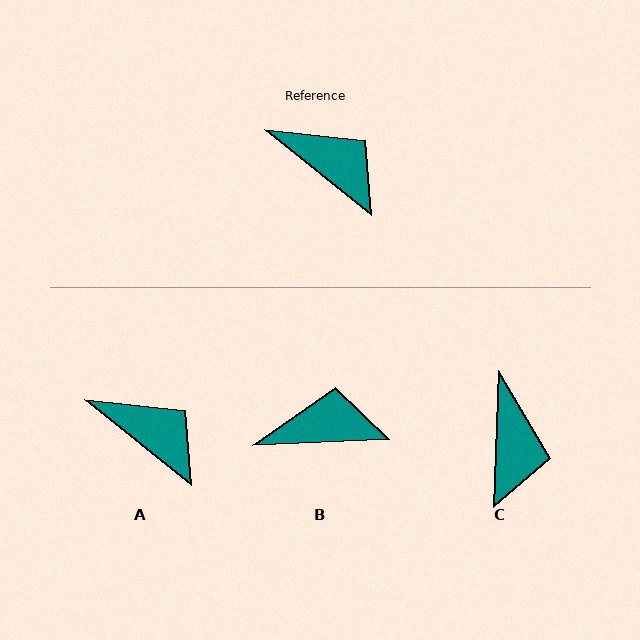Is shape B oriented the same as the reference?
No, it is off by about 41 degrees.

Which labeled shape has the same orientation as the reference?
A.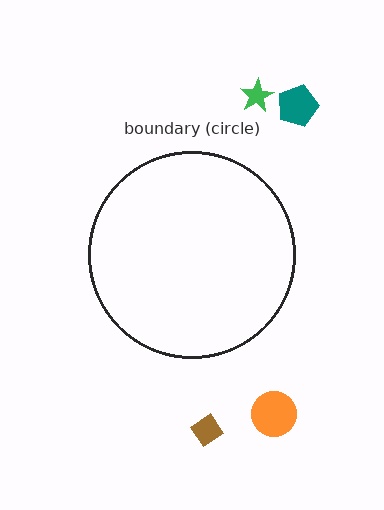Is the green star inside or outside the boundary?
Outside.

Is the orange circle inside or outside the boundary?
Outside.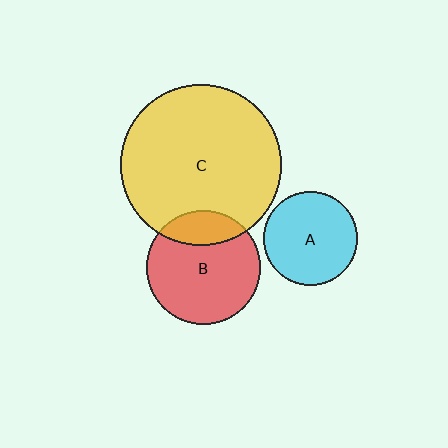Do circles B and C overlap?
Yes.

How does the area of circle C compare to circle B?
Approximately 2.0 times.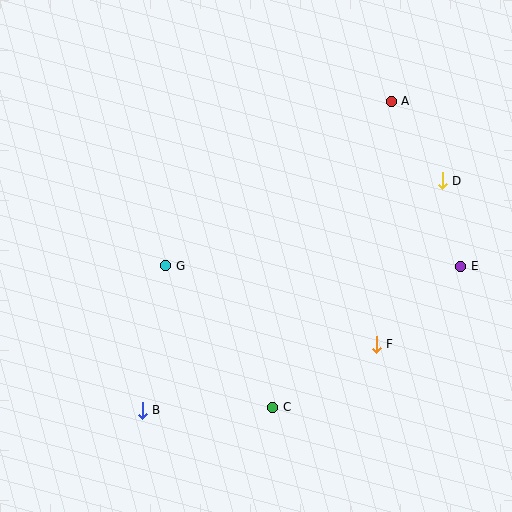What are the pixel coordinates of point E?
Point E is at (461, 266).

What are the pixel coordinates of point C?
Point C is at (273, 407).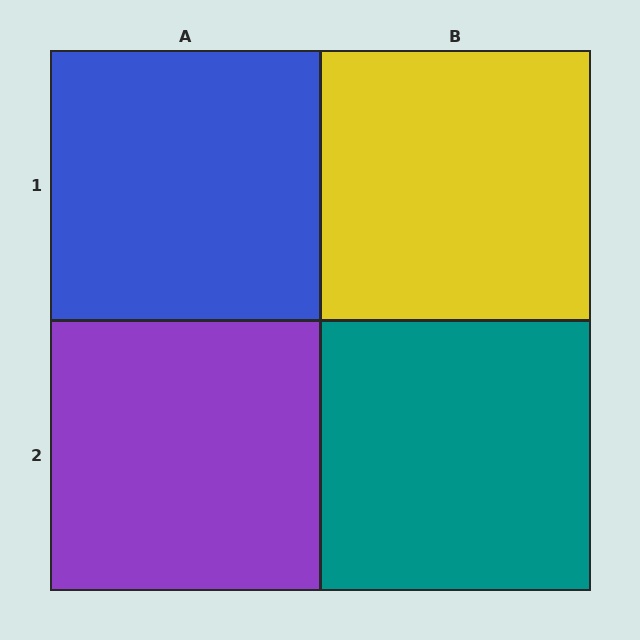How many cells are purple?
1 cell is purple.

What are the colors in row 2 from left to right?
Purple, teal.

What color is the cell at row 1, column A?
Blue.